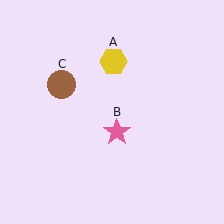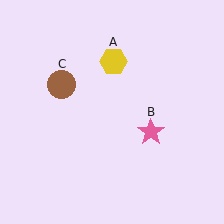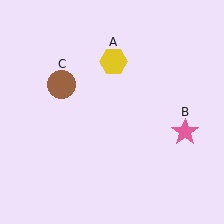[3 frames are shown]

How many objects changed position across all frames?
1 object changed position: pink star (object B).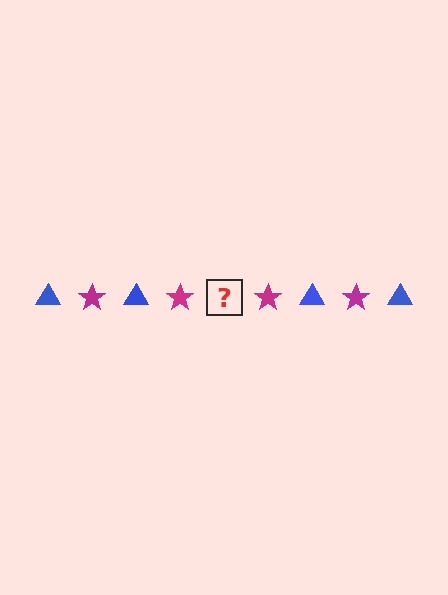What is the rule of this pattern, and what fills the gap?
The rule is that the pattern alternates between blue triangle and magenta star. The gap should be filled with a blue triangle.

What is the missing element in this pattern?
The missing element is a blue triangle.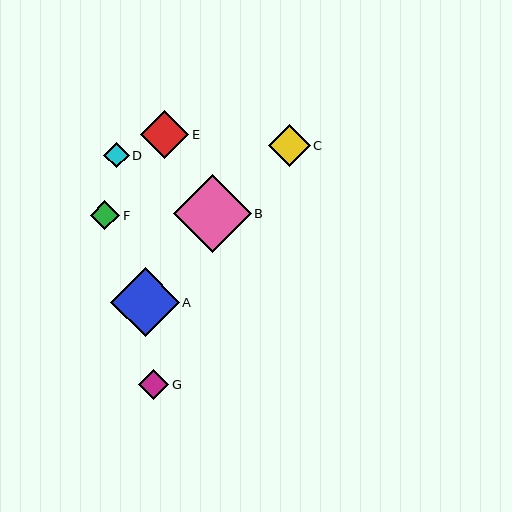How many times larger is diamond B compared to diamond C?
Diamond B is approximately 1.8 times the size of diamond C.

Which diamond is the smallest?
Diamond D is the smallest with a size of approximately 25 pixels.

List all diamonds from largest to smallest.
From largest to smallest: B, A, E, C, G, F, D.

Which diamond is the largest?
Diamond B is the largest with a size of approximately 77 pixels.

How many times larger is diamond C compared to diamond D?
Diamond C is approximately 1.7 times the size of diamond D.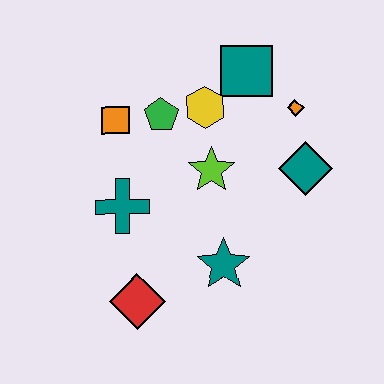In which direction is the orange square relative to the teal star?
The orange square is above the teal star.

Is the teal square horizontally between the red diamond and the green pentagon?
No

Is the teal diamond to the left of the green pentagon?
No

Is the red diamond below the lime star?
Yes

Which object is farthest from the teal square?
The red diamond is farthest from the teal square.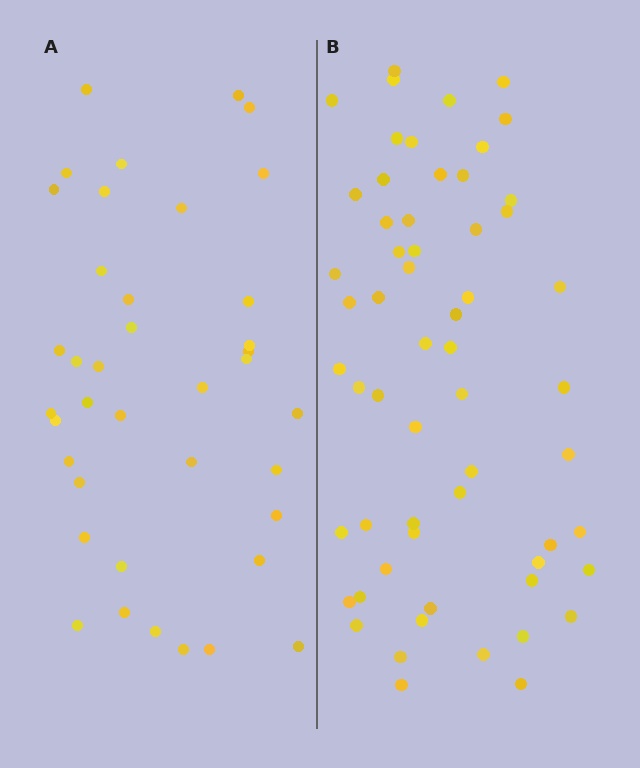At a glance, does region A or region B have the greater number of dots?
Region B (the right region) has more dots.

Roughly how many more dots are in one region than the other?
Region B has approximately 20 more dots than region A.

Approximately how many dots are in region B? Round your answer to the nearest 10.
About 60 dots. (The exact count is 59, which rounds to 60.)